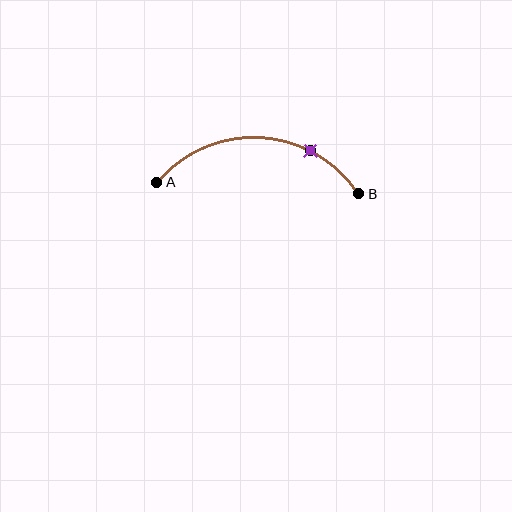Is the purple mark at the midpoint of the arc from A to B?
No. The purple mark lies on the arc but is closer to endpoint B. The arc midpoint would be at the point on the curve equidistant along the arc from both A and B.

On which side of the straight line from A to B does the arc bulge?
The arc bulges above the straight line connecting A and B.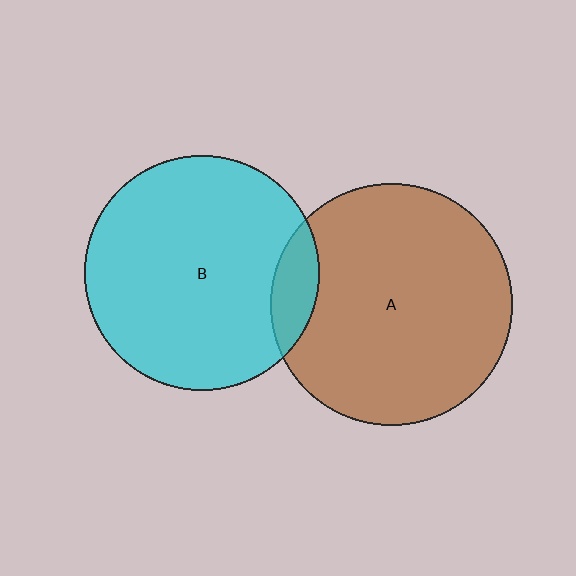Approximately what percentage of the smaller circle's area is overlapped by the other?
Approximately 10%.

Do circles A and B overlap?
Yes.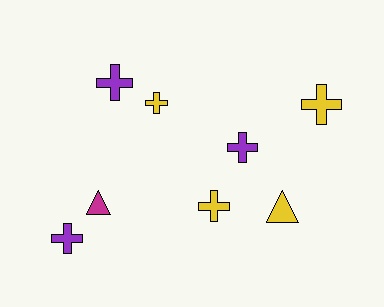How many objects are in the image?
There are 8 objects.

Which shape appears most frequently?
Cross, with 6 objects.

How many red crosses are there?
There are no red crosses.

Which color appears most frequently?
Yellow, with 4 objects.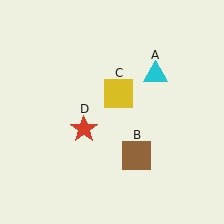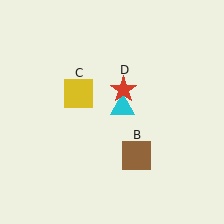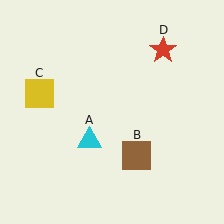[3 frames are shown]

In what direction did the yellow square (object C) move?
The yellow square (object C) moved left.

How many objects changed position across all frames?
3 objects changed position: cyan triangle (object A), yellow square (object C), red star (object D).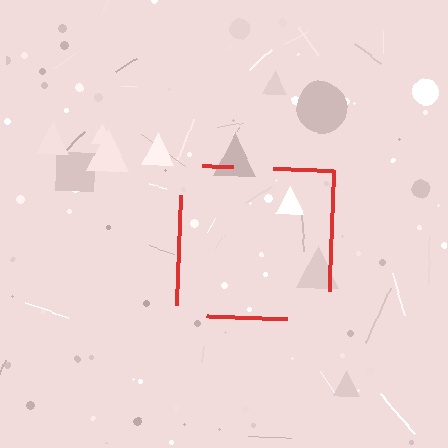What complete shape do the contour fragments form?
The contour fragments form a square.